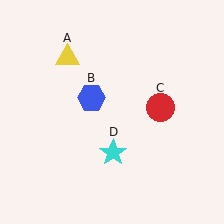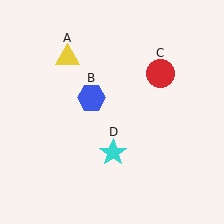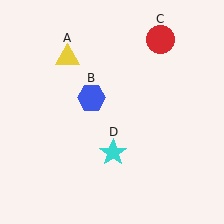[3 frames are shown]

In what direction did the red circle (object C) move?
The red circle (object C) moved up.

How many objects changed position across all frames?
1 object changed position: red circle (object C).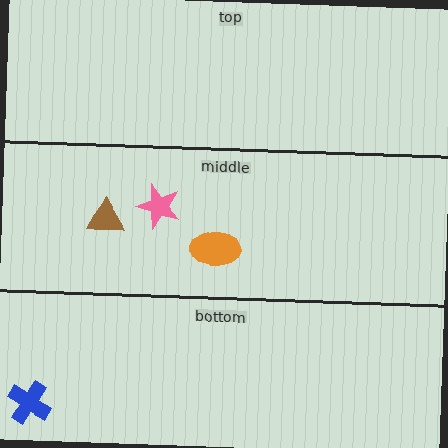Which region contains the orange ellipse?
The middle region.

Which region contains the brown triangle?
The middle region.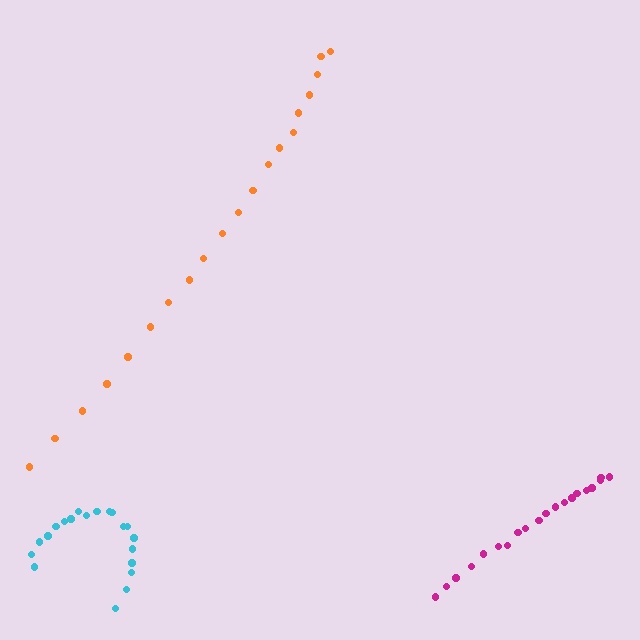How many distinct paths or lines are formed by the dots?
There are 3 distinct paths.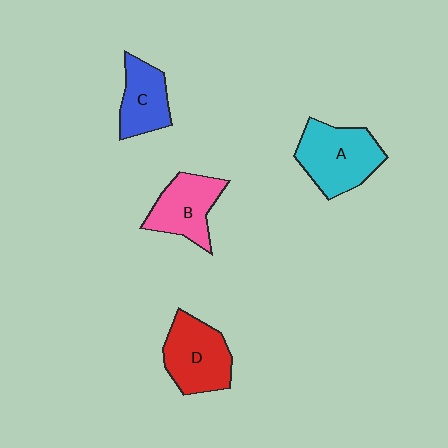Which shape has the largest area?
Shape A (cyan).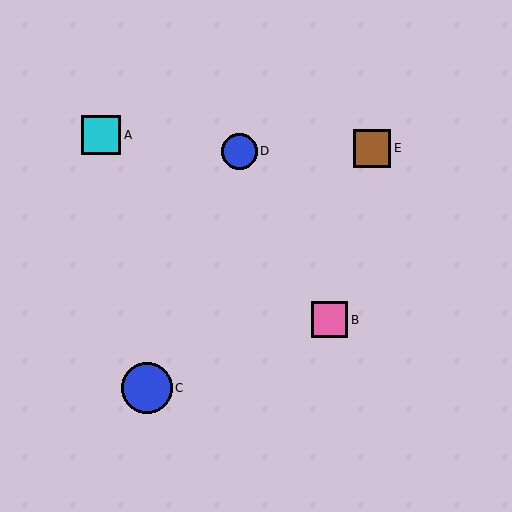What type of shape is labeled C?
Shape C is a blue circle.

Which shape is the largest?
The blue circle (labeled C) is the largest.